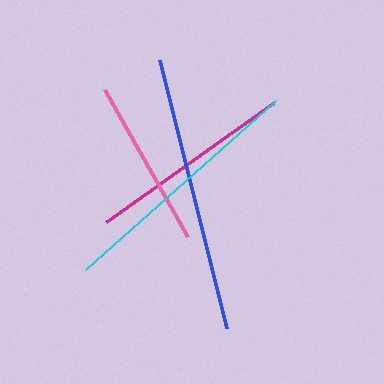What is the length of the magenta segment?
The magenta segment is approximately 205 pixels long.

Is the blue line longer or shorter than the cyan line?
The blue line is longer than the cyan line.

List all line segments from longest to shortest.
From longest to shortest: blue, cyan, magenta, pink.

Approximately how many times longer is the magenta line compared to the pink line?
The magenta line is approximately 1.2 times the length of the pink line.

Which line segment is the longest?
The blue line is the longest at approximately 276 pixels.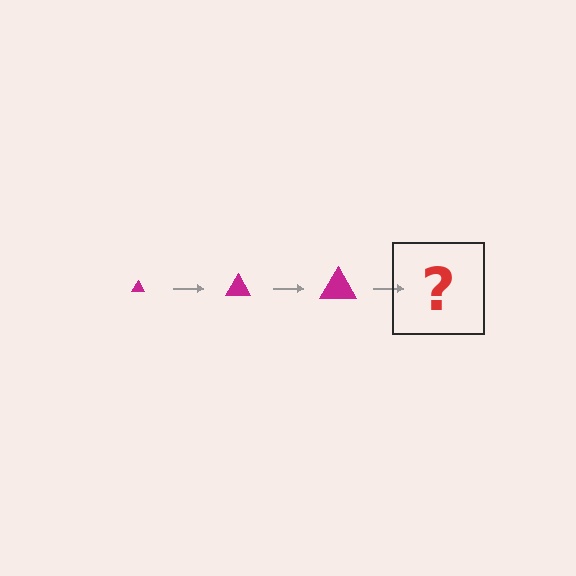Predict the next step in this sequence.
The next step is a magenta triangle, larger than the previous one.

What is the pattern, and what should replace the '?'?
The pattern is that the triangle gets progressively larger each step. The '?' should be a magenta triangle, larger than the previous one.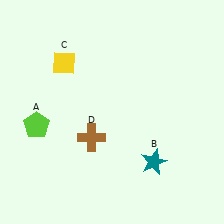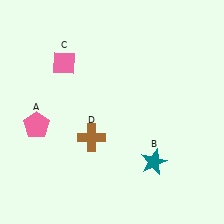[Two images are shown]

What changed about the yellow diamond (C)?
In Image 1, C is yellow. In Image 2, it changed to pink.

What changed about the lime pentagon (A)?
In Image 1, A is lime. In Image 2, it changed to pink.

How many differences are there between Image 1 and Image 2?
There are 2 differences between the two images.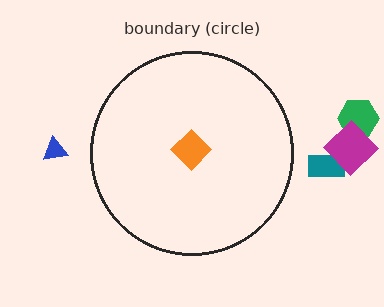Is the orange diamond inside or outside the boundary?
Inside.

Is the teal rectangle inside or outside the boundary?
Outside.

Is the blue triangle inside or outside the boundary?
Outside.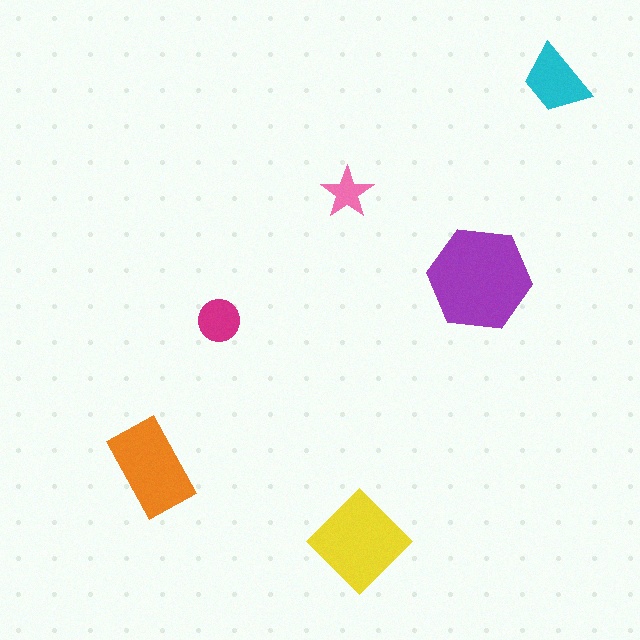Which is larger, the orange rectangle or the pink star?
The orange rectangle.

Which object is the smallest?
The pink star.